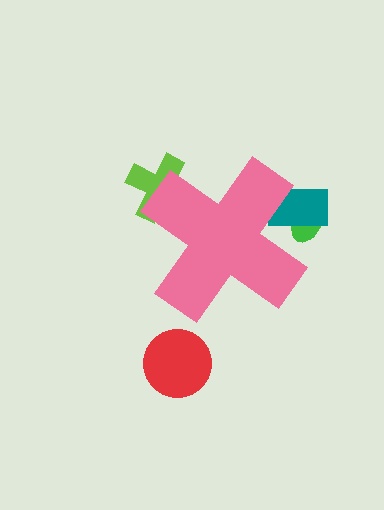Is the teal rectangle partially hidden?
Yes, the teal rectangle is partially hidden behind the pink cross.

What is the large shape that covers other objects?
A pink cross.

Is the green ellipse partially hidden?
Yes, the green ellipse is partially hidden behind the pink cross.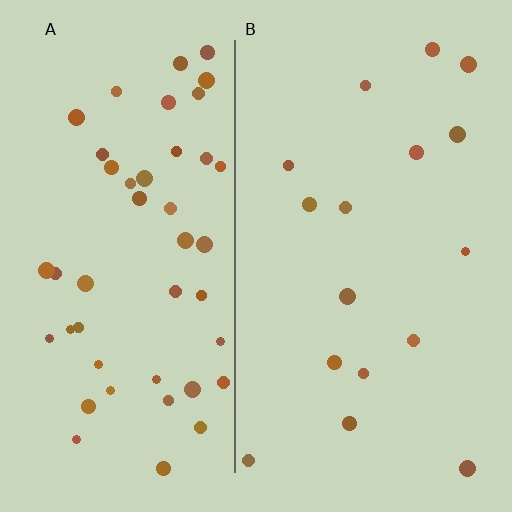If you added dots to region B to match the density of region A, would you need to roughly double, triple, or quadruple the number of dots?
Approximately triple.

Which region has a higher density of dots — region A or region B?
A (the left).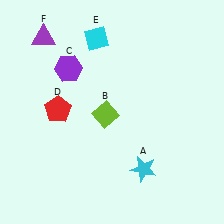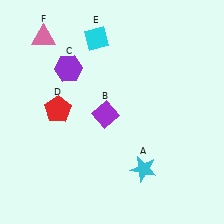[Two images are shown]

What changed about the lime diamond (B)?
In Image 1, B is lime. In Image 2, it changed to purple.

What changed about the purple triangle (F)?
In Image 1, F is purple. In Image 2, it changed to pink.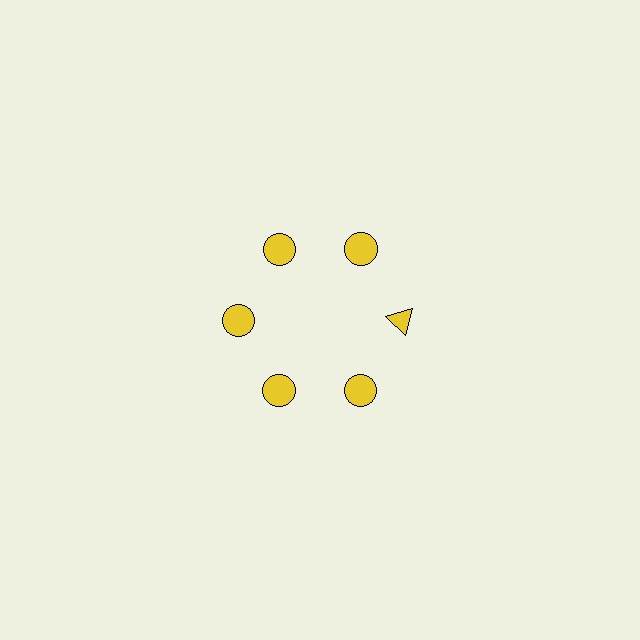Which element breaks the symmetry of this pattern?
The yellow triangle at roughly the 3 o'clock position breaks the symmetry. All other shapes are yellow circles.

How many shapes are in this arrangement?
There are 6 shapes arranged in a ring pattern.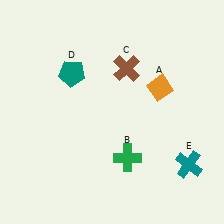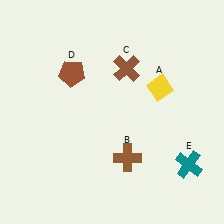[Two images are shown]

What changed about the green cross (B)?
In Image 1, B is green. In Image 2, it changed to brown.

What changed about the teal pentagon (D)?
In Image 1, D is teal. In Image 2, it changed to brown.